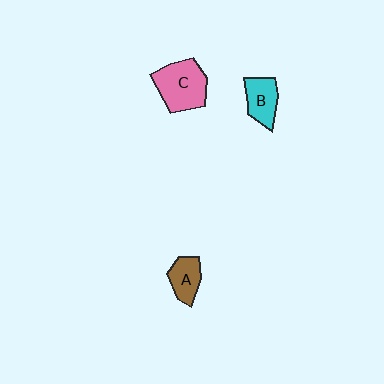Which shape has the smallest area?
Shape A (brown).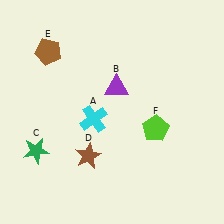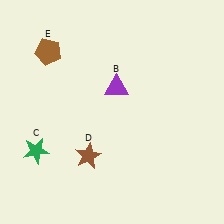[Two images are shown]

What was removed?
The lime pentagon (F), the cyan cross (A) were removed in Image 2.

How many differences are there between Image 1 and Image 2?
There are 2 differences between the two images.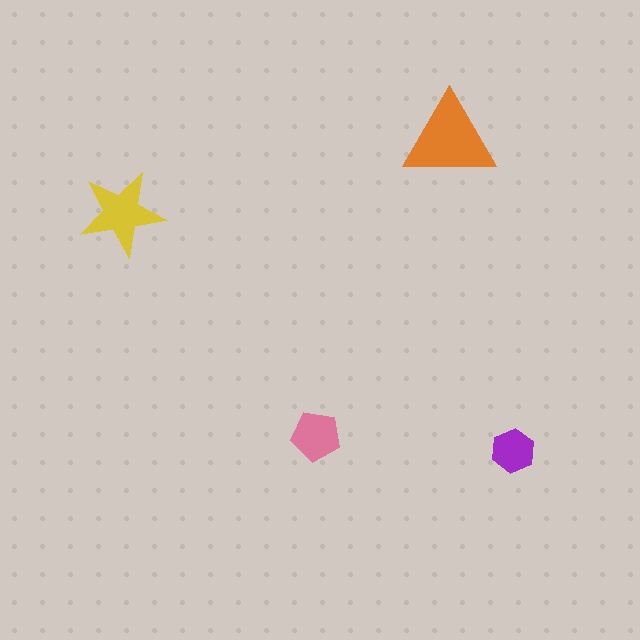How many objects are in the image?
There are 4 objects in the image.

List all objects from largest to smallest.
The orange triangle, the yellow star, the pink pentagon, the purple hexagon.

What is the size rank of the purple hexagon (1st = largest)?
4th.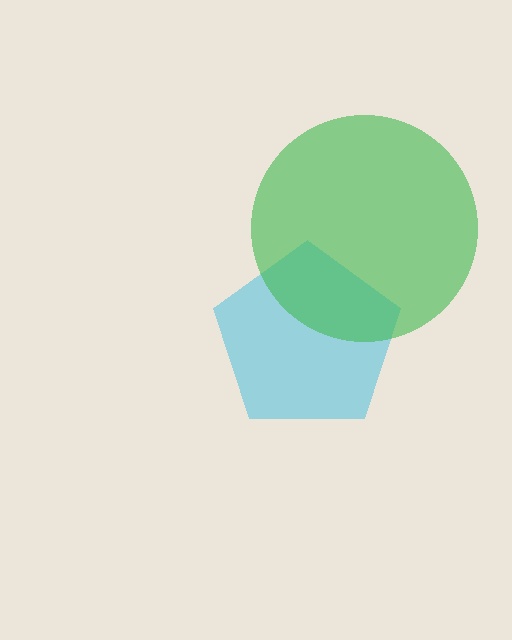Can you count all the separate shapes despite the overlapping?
Yes, there are 2 separate shapes.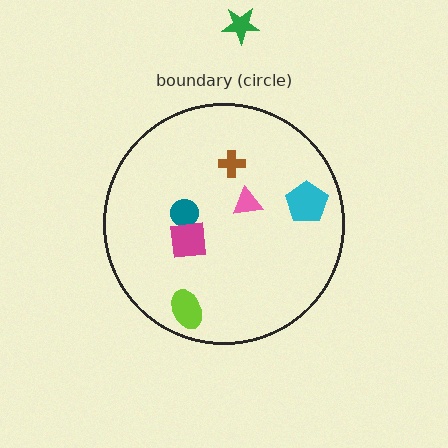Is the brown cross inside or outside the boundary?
Inside.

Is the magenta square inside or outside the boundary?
Inside.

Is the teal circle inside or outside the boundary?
Inside.